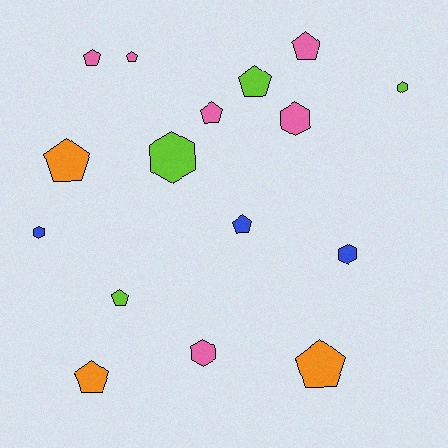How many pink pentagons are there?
There are 4 pink pentagons.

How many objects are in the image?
There are 16 objects.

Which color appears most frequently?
Pink, with 6 objects.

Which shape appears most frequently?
Pentagon, with 10 objects.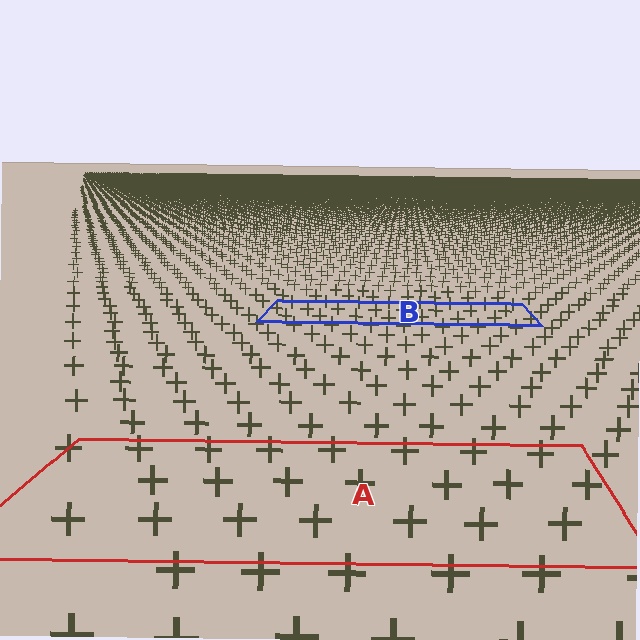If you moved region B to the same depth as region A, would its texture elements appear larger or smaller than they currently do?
They would appear larger. At a closer depth, the same texture elements are projected at a bigger on-screen size.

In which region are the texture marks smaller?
The texture marks are smaller in region B, because it is farther away.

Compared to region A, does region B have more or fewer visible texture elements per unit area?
Region B has more texture elements per unit area — they are packed more densely because it is farther away.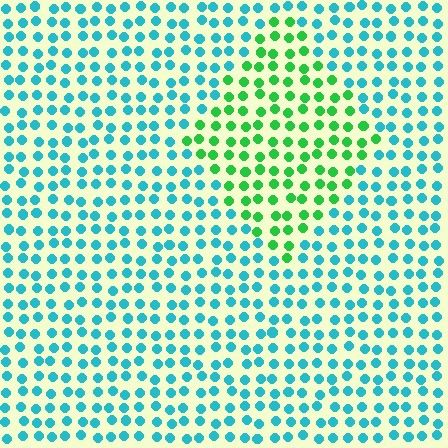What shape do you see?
I see a diamond.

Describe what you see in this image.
The image is filled with small cyan elements in a uniform arrangement. A diamond-shaped region is visible where the elements are tinted to a slightly different hue, forming a subtle color boundary.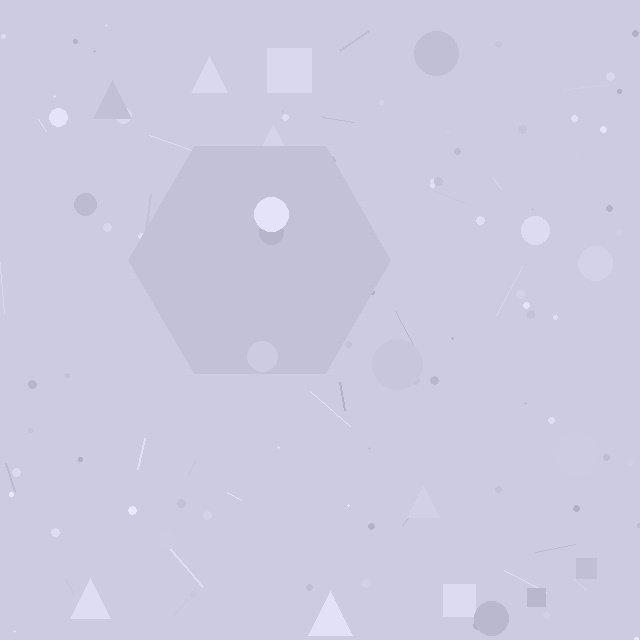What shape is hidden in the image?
A hexagon is hidden in the image.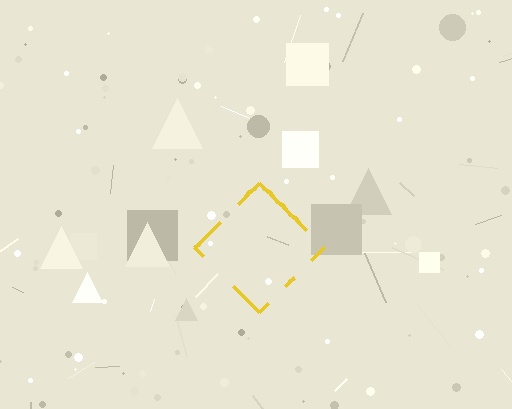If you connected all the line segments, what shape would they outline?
They would outline a diamond.